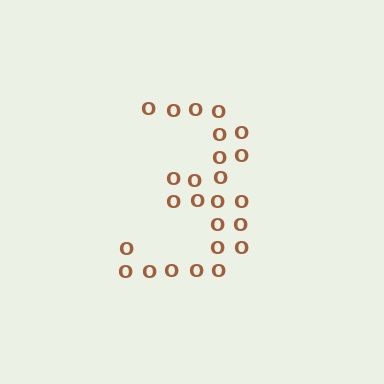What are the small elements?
The small elements are letter O's.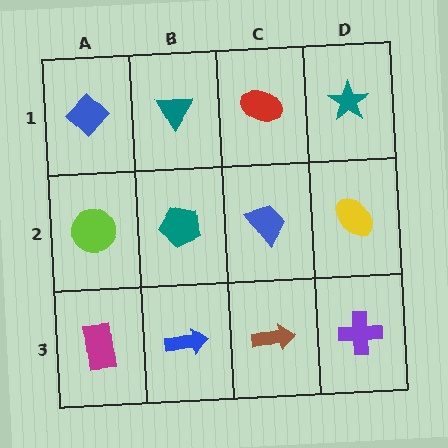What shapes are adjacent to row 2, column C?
A red ellipse (row 1, column C), a brown arrow (row 3, column C), a teal pentagon (row 2, column B), a yellow ellipse (row 2, column D).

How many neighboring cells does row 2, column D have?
3.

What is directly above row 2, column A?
A blue diamond.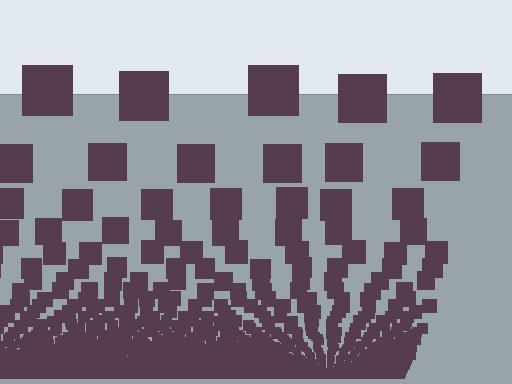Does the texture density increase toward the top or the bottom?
Density increases toward the bottom.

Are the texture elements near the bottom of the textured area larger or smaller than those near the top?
Smaller. The gradient is inverted — elements near the bottom are smaller and denser.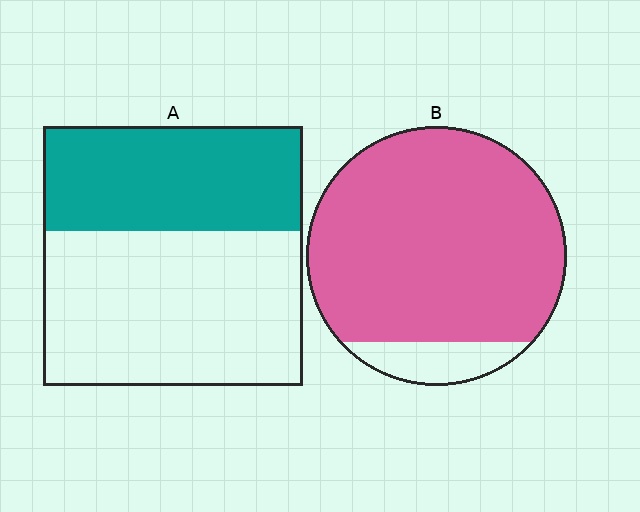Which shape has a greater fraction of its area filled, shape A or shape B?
Shape B.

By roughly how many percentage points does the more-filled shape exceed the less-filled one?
By roughly 50 percentage points (B over A).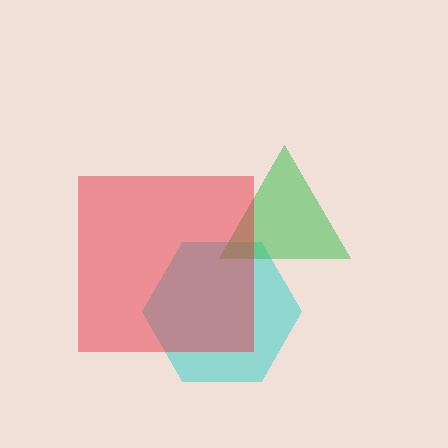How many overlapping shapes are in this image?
There are 3 overlapping shapes in the image.